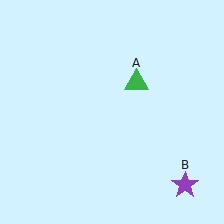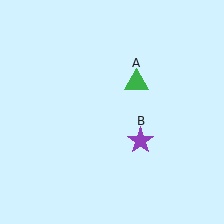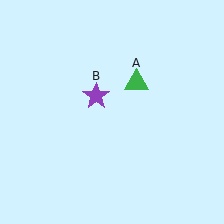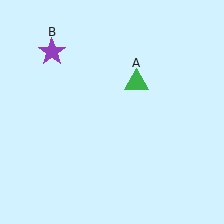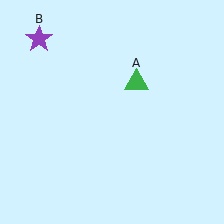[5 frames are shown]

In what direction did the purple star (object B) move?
The purple star (object B) moved up and to the left.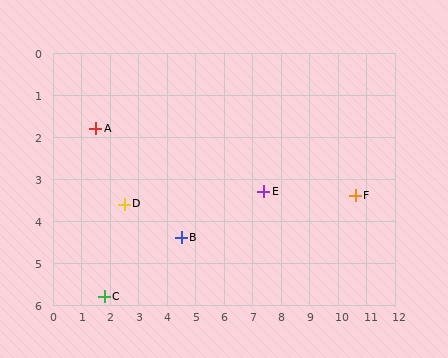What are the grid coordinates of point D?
Point D is at approximately (2.5, 3.6).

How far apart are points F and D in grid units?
Points F and D are about 8.1 grid units apart.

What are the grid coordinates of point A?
Point A is at approximately (1.5, 1.8).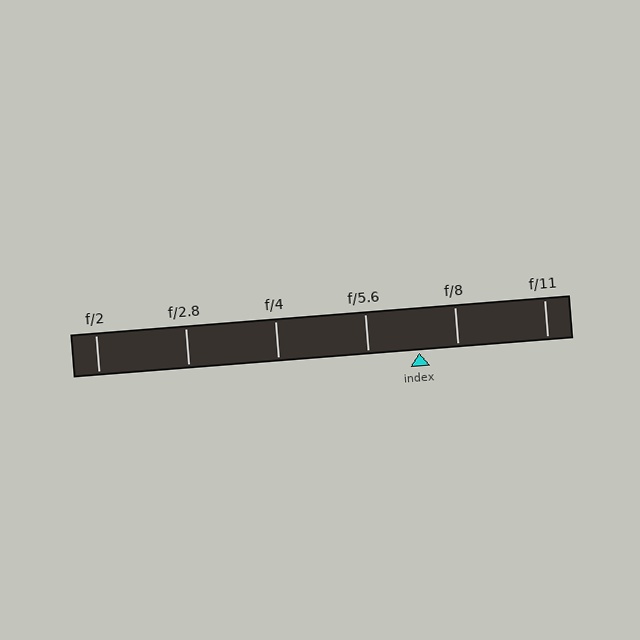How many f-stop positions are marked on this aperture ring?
There are 6 f-stop positions marked.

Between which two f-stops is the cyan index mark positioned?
The index mark is between f/5.6 and f/8.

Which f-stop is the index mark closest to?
The index mark is closest to f/8.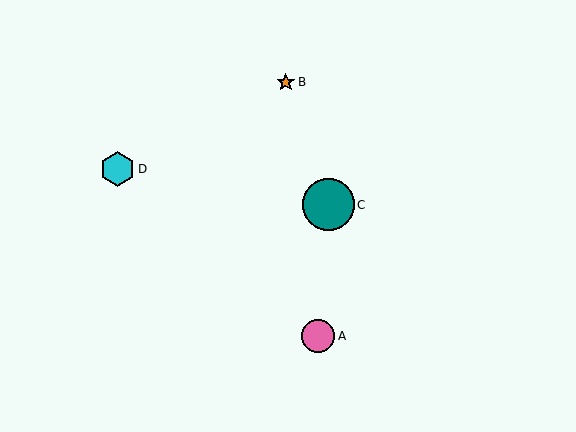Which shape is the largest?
The teal circle (labeled C) is the largest.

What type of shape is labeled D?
Shape D is a cyan hexagon.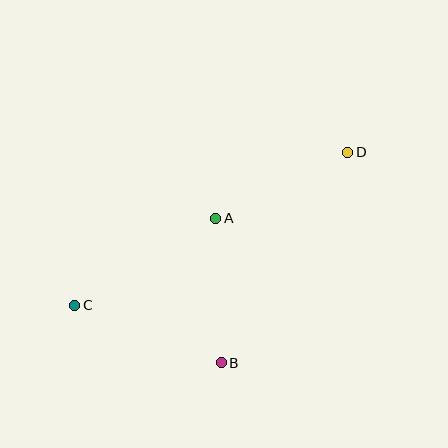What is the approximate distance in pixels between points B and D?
The distance between B and D is approximately 245 pixels.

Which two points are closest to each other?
Points A and B are closest to each other.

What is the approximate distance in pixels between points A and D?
The distance between A and D is approximately 147 pixels.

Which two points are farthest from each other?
Points C and D are farthest from each other.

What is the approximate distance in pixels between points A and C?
The distance between A and C is approximately 166 pixels.